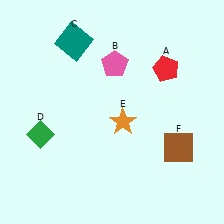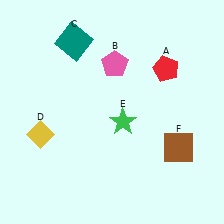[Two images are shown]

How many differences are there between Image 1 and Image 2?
There are 2 differences between the two images.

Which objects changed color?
D changed from green to yellow. E changed from orange to green.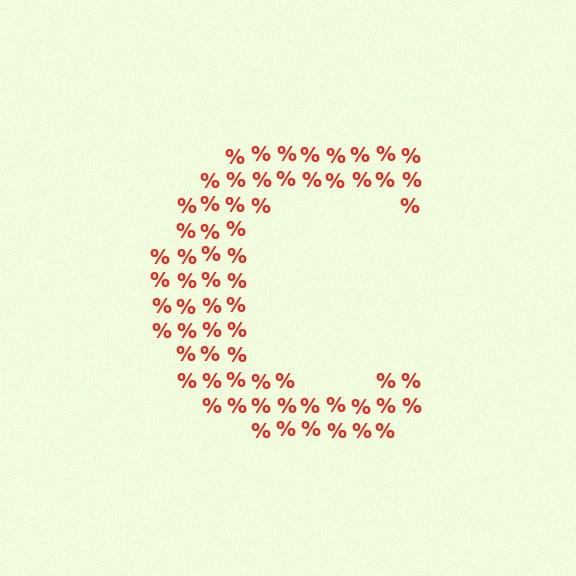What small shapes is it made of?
It is made of small percent signs.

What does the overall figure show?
The overall figure shows the letter C.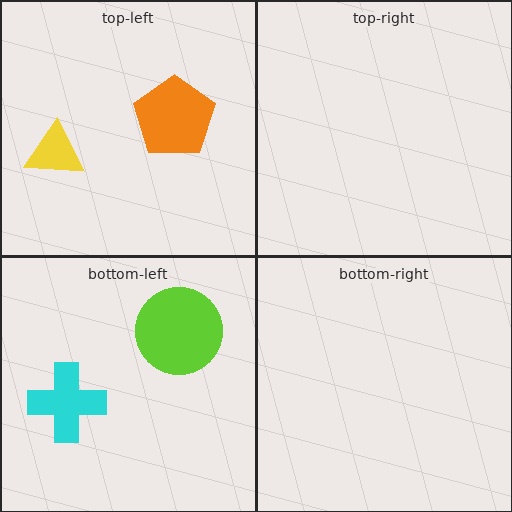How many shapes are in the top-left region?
2.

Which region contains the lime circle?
The bottom-left region.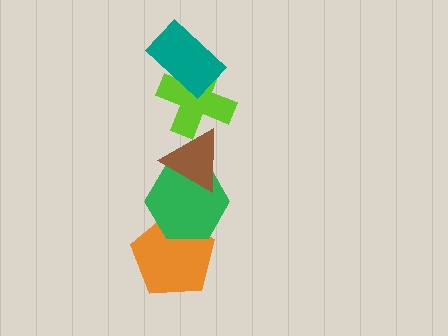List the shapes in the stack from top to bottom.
From top to bottom: the teal rectangle, the lime cross, the brown triangle, the green hexagon, the orange pentagon.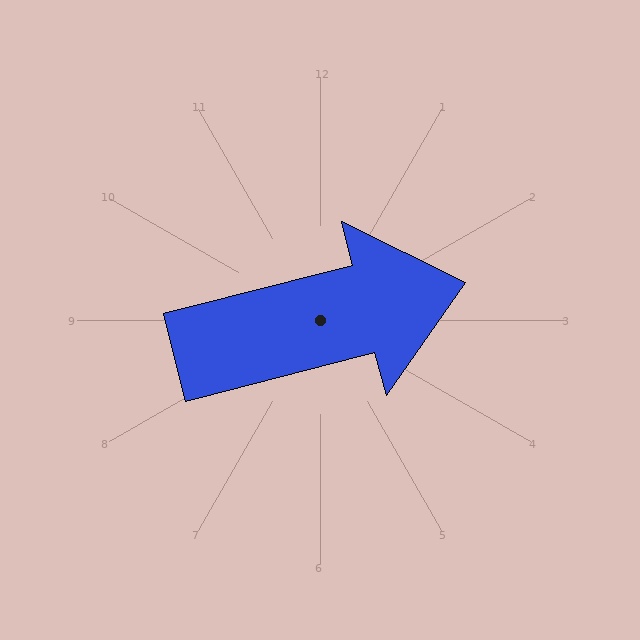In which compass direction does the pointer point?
East.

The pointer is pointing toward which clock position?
Roughly 3 o'clock.